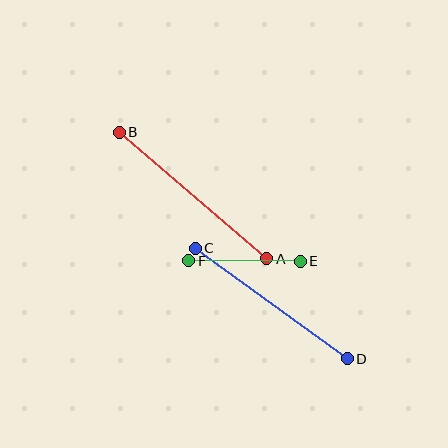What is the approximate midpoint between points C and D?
The midpoint is at approximately (271, 303) pixels.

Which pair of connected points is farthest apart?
Points A and B are farthest apart.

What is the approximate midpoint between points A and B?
The midpoint is at approximately (193, 196) pixels.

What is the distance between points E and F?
The distance is approximately 112 pixels.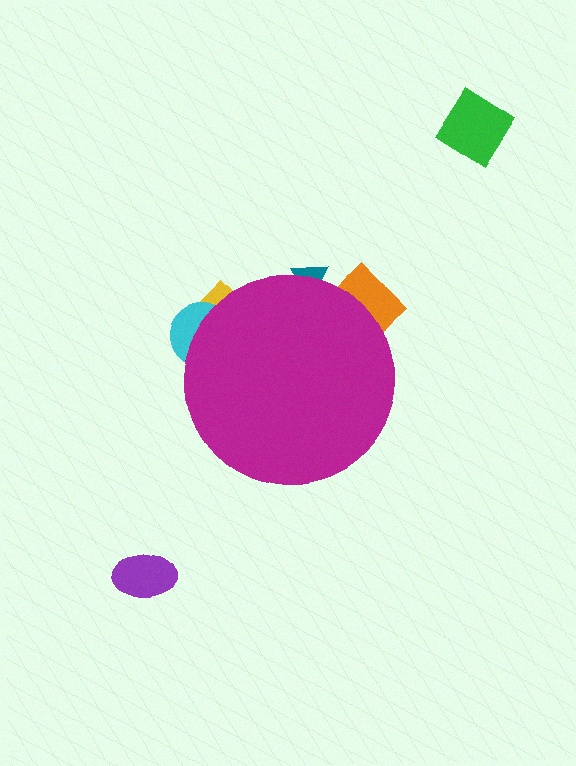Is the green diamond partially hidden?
No, the green diamond is fully visible.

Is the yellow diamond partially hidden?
Yes, the yellow diamond is partially hidden behind the magenta circle.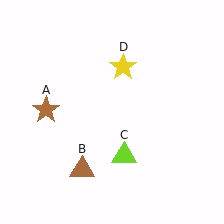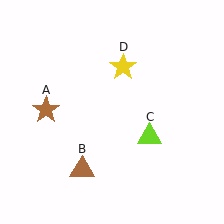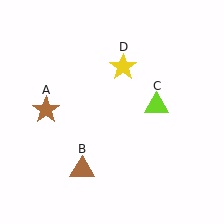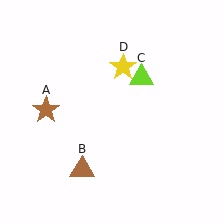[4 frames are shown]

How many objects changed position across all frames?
1 object changed position: lime triangle (object C).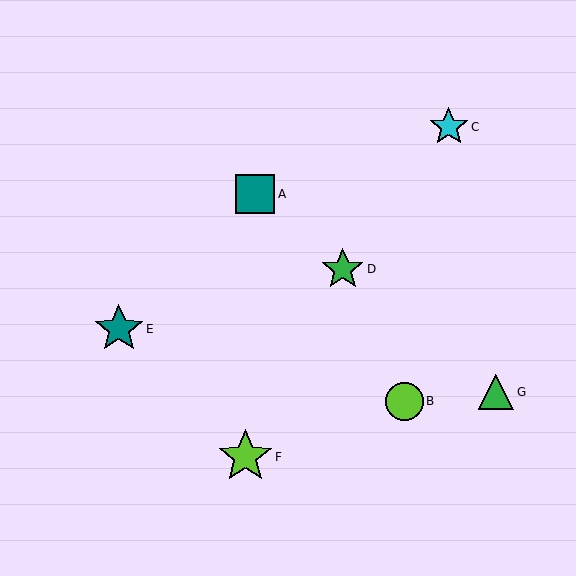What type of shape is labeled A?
Shape A is a teal square.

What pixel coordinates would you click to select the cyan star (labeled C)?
Click at (449, 127) to select the cyan star C.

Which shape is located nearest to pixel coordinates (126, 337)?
The teal star (labeled E) at (119, 329) is nearest to that location.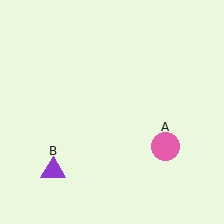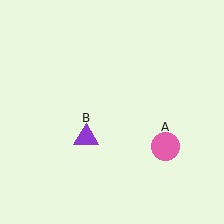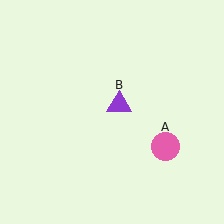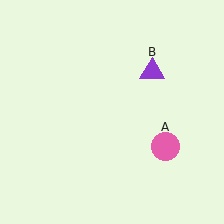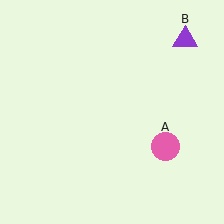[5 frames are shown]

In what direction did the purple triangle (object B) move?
The purple triangle (object B) moved up and to the right.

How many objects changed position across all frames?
1 object changed position: purple triangle (object B).